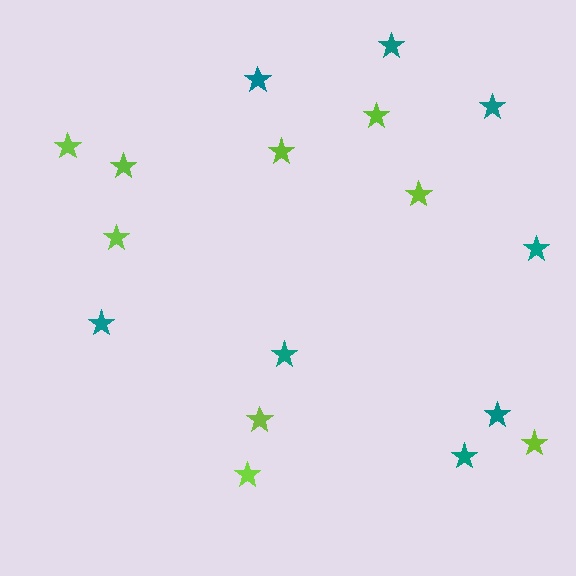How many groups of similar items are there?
There are 2 groups: one group of teal stars (8) and one group of lime stars (9).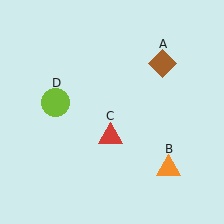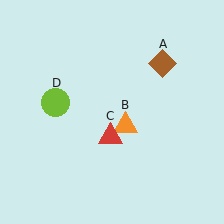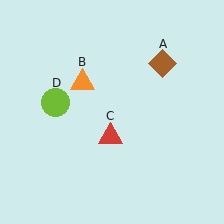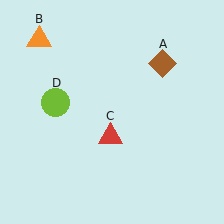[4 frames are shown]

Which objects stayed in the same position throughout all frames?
Brown diamond (object A) and red triangle (object C) and lime circle (object D) remained stationary.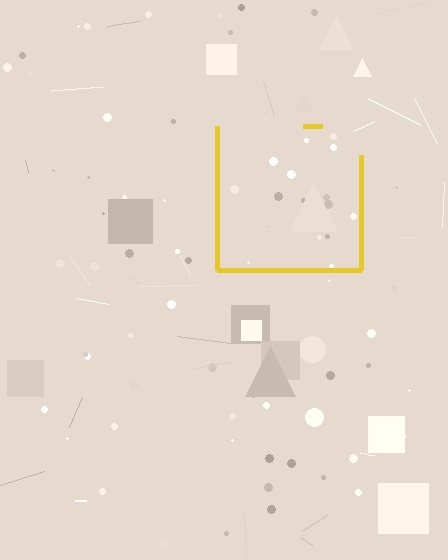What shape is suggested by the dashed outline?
The dashed outline suggests a square.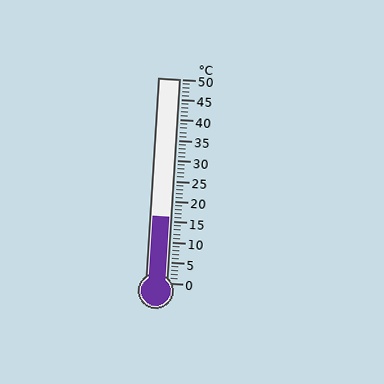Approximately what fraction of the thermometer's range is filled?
The thermometer is filled to approximately 30% of its range.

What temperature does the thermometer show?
The thermometer shows approximately 16°C.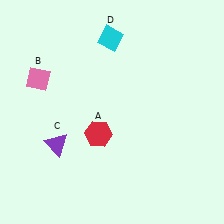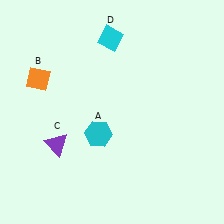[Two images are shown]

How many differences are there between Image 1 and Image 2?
There are 2 differences between the two images.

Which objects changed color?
A changed from red to cyan. B changed from pink to orange.